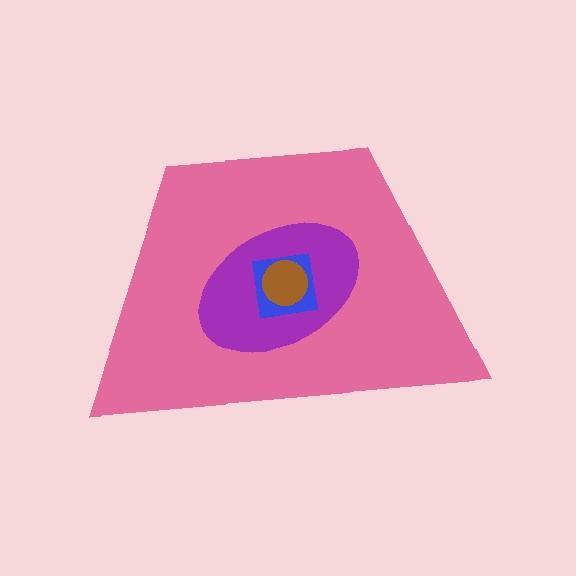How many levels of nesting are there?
4.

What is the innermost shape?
The brown circle.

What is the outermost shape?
The pink trapezoid.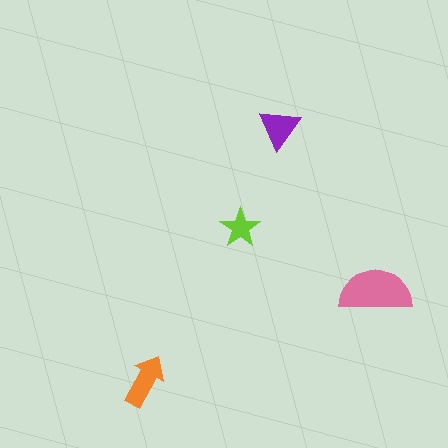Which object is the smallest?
The lime star.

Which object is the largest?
The pink semicircle.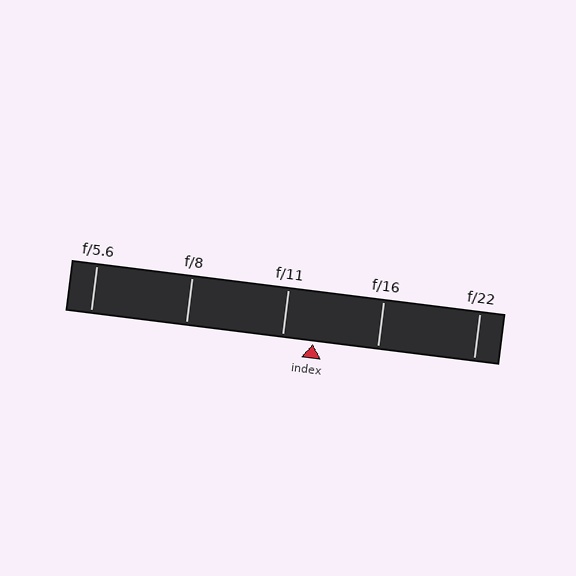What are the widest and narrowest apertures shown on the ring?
The widest aperture shown is f/5.6 and the narrowest is f/22.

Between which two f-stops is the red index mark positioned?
The index mark is between f/11 and f/16.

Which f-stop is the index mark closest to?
The index mark is closest to f/11.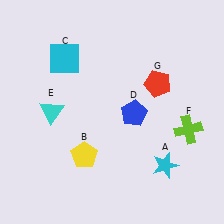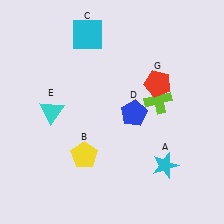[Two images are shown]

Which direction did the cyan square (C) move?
The cyan square (C) moved up.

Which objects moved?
The objects that moved are: the cyan square (C), the lime cross (F).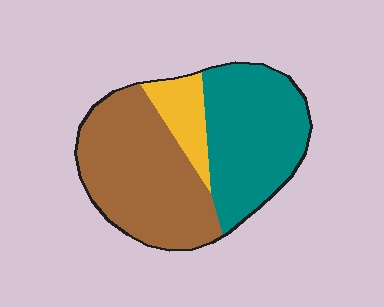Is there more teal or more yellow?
Teal.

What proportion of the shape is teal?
Teal covers around 40% of the shape.